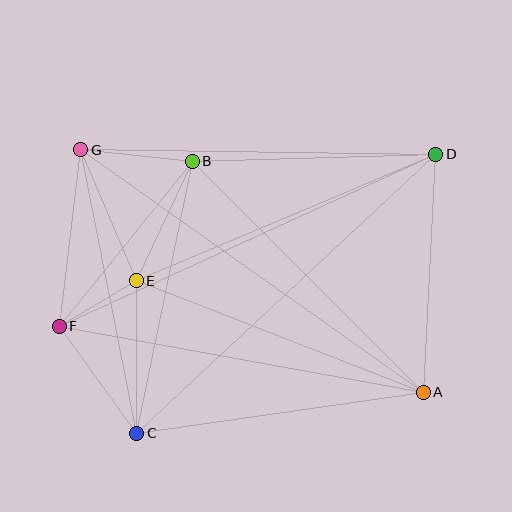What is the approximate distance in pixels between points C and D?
The distance between C and D is approximately 409 pixels.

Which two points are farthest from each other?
Points A and G are farthest from each other.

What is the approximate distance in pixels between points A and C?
The distance between A and C is approximately 289 pixels.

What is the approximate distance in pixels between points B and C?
The distance between B and C is approximately 278 pixels.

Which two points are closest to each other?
Points E and F are closest to each other.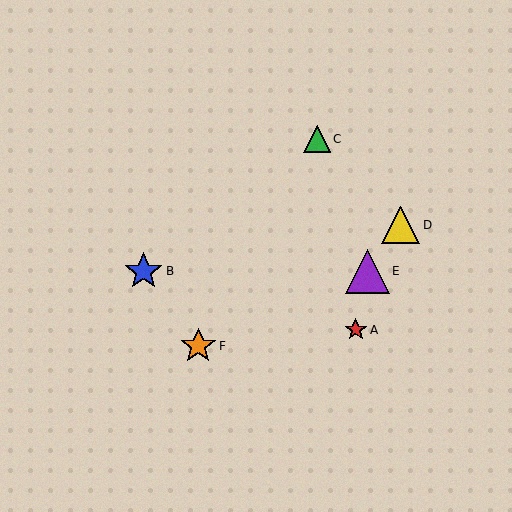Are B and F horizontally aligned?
No, B is at y≈271 and F is at y≈346.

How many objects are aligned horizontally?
2 objects (B, E) are aligned horizontally.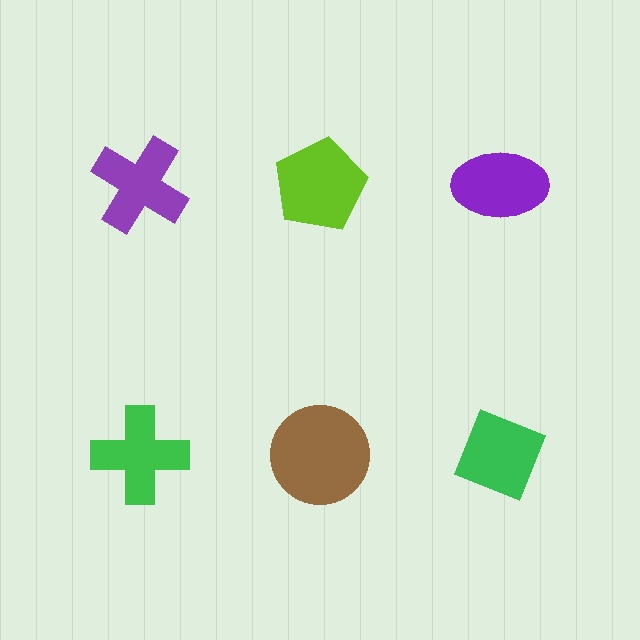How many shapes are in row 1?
3 shapes.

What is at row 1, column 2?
A lime pentagon.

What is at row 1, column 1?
A purple cross.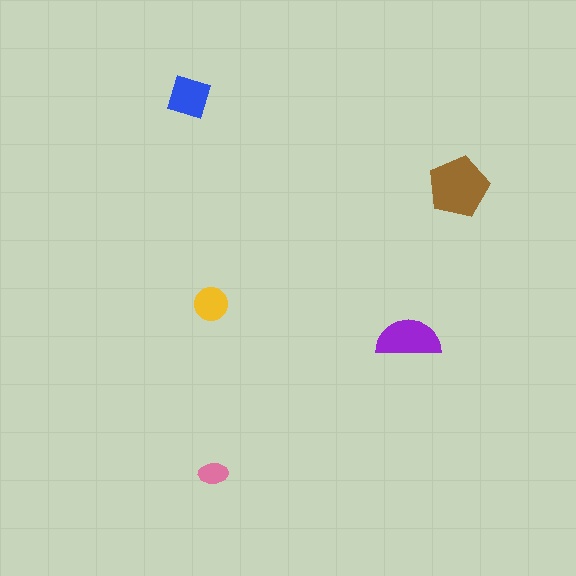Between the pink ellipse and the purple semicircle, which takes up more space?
The purple semicircle.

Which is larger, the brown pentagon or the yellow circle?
The brown pentagon.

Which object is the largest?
The brown pentagon.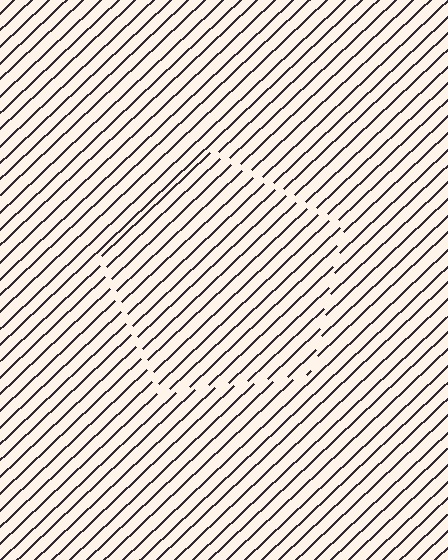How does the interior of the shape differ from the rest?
The interior of the shape contains the same grating, shifted by half a period — the contour is defined by the phase discontinuity where line-ends from the inner and outer gratings abut.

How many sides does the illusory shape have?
5 sides — the line-ends trace a pentagon.